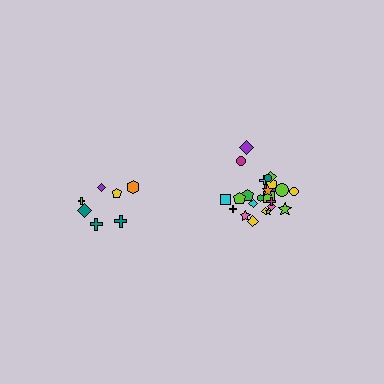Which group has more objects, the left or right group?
The right group.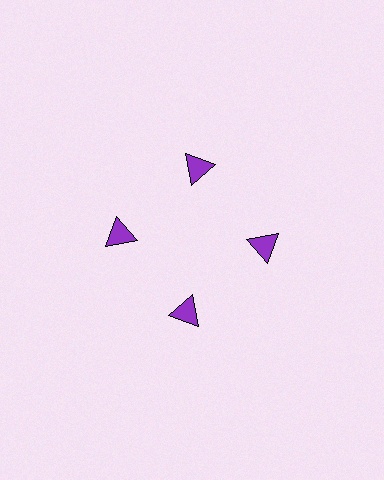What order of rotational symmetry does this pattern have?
This pattern has 4-fold rotational symmetry.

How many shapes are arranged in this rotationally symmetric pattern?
There are 4 shapes, arranged in 4 groups of 1.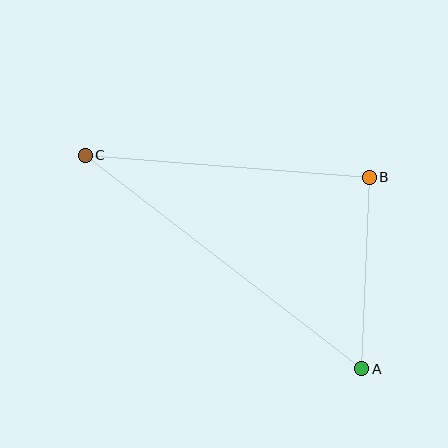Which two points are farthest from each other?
Points A and C are farthest from each other.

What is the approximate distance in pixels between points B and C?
The distance between B and C is approximately 285 pixels.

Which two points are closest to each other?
Points A and B are closest to each other.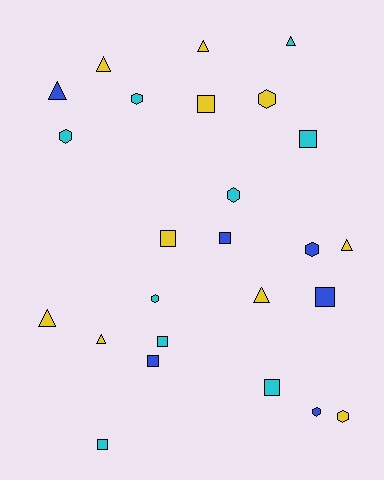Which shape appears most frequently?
Square, with 9 objects.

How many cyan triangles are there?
There is 1 cyan triangle.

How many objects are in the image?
There are 25 objects.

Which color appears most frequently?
Yellow, with 10 objects.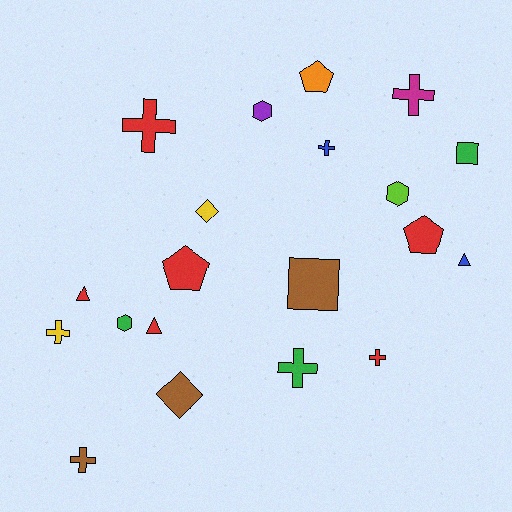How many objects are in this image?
There are 20 objects.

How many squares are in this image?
There are 2 squares.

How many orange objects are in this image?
There is 1 orange object.